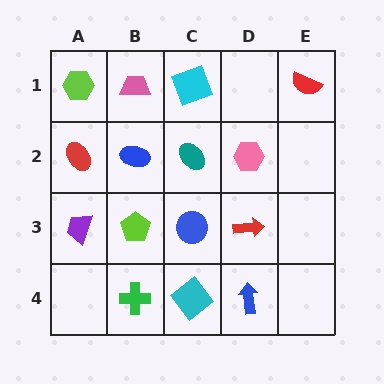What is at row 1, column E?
A red semicircle.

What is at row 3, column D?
A red arrow.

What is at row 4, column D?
A blue arrow.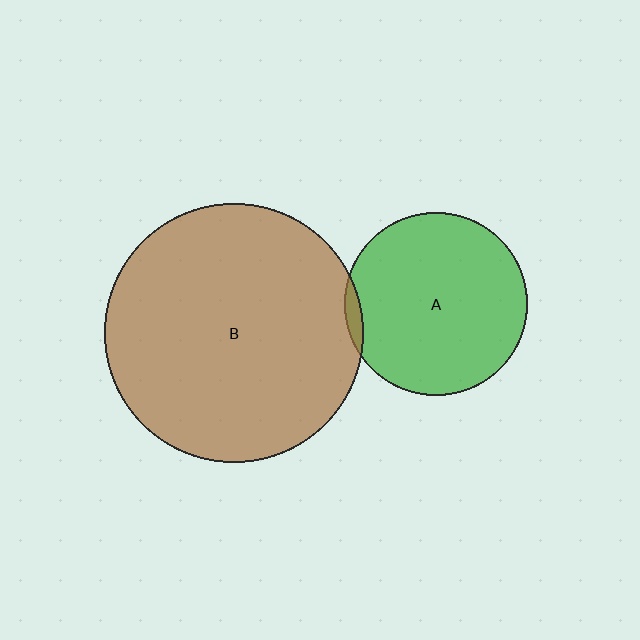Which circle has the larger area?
Circle B (brown).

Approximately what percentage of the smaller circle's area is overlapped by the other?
Approximately 5%.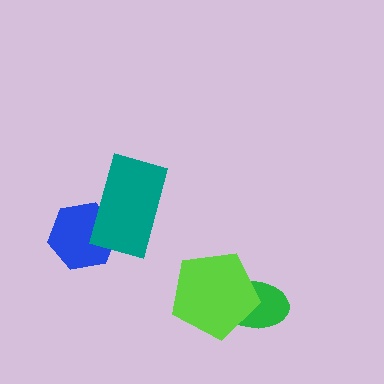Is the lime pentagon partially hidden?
No, no other shape covers it.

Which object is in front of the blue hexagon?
The teal rectangle is in front of the blue hexagon.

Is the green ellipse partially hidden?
Yes, it is partially covered by another shape.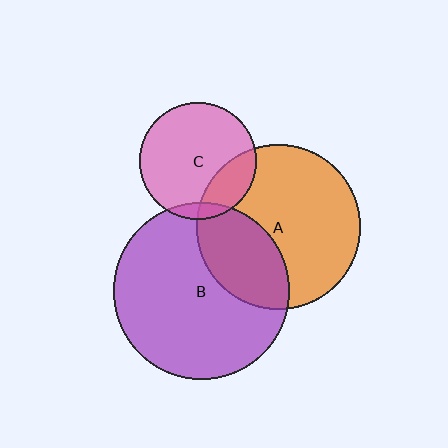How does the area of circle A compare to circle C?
Approximately 2.0 times.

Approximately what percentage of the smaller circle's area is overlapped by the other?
Approximately 30%.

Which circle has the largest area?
Circle B (purple).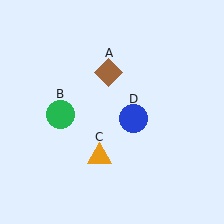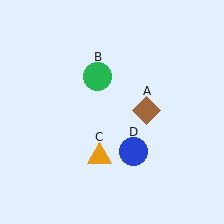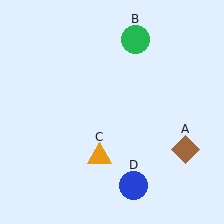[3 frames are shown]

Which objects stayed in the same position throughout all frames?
Orange triangle (object C) remained stationary.